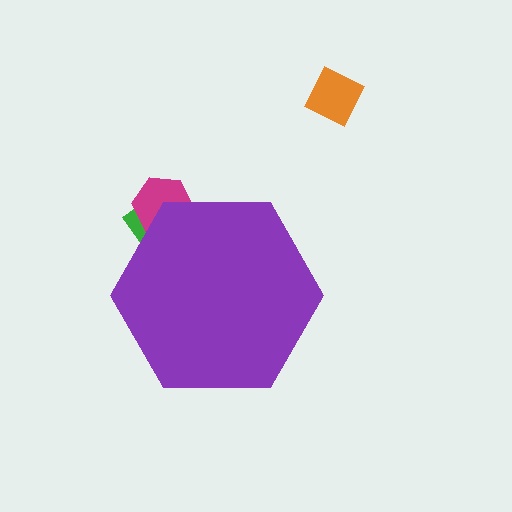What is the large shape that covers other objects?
A purple hexagon.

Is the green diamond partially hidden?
Yes, the green diamond is partially hidden behind the purple hexagon.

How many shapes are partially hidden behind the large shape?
2 shapes are partially hidden.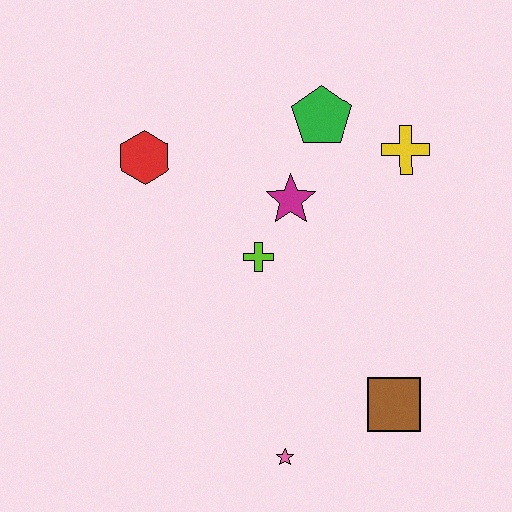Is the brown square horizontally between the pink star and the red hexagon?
No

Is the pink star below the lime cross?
Yes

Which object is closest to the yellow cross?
The green pentagon is closest to the yellow cross.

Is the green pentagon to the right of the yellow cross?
No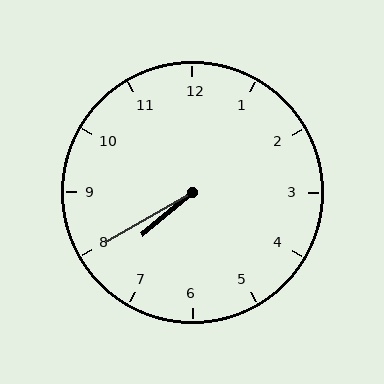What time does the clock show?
7:40.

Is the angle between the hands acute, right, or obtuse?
It is acute.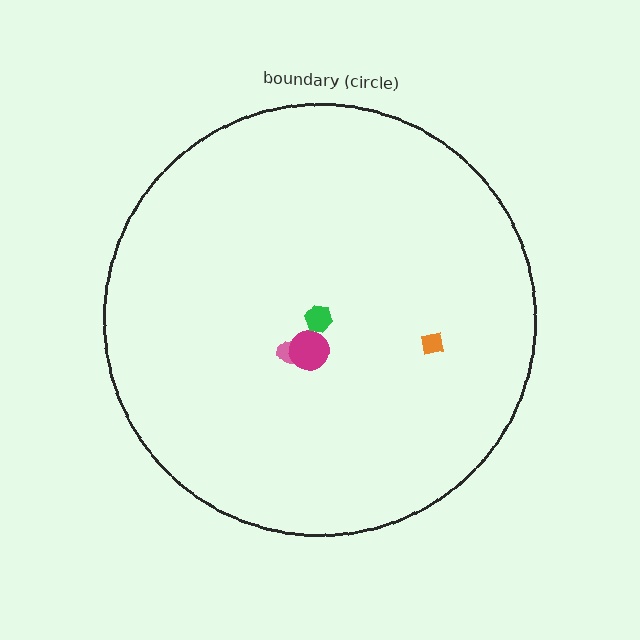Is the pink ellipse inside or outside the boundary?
Inside.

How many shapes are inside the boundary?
4 inside, 0 outside.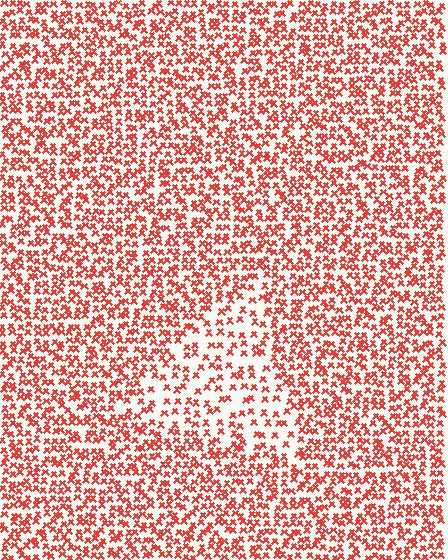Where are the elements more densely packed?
The elements are more densely packed outside the triangle boundary.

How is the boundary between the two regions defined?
The boundary is defined by a change in element density (approximately 1.9x ratio). All elements are the same color, size, and shape.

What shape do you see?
I see a triangle.